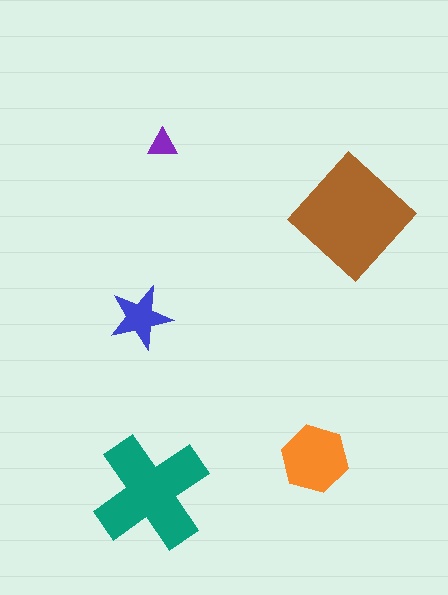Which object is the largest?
The brown diamond.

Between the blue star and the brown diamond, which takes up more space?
The brown diamond.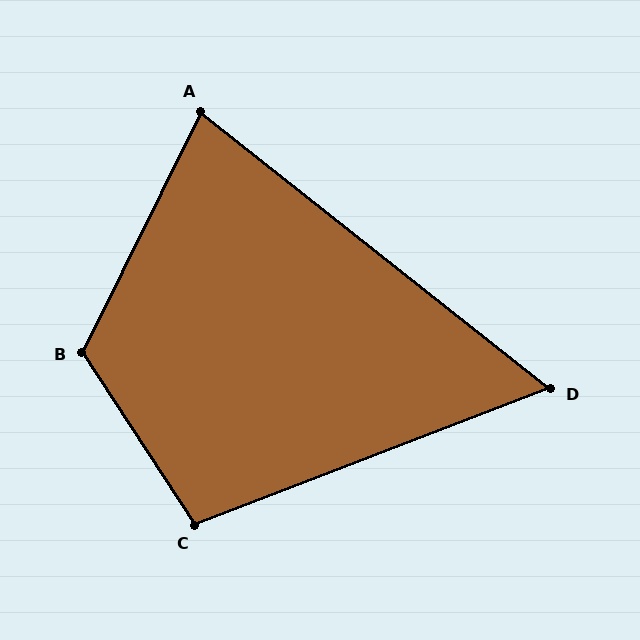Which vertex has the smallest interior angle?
D, at approximately 59 degrees.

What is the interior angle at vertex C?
Approximately 102 degrees (obtuse).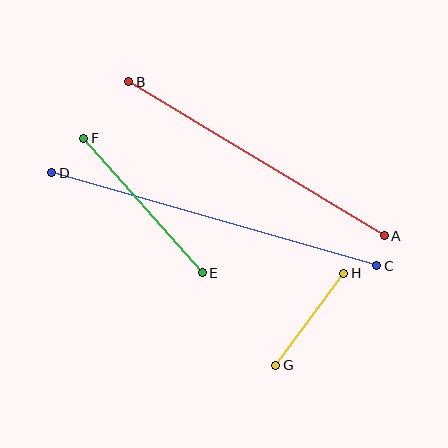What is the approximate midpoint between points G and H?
The midpoint is at approximately (310, 319) pixels.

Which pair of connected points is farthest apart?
Points C and D are farthest apart.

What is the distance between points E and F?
The distance is approximately 180 pixels.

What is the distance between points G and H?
The distance is approximately 115 pixels.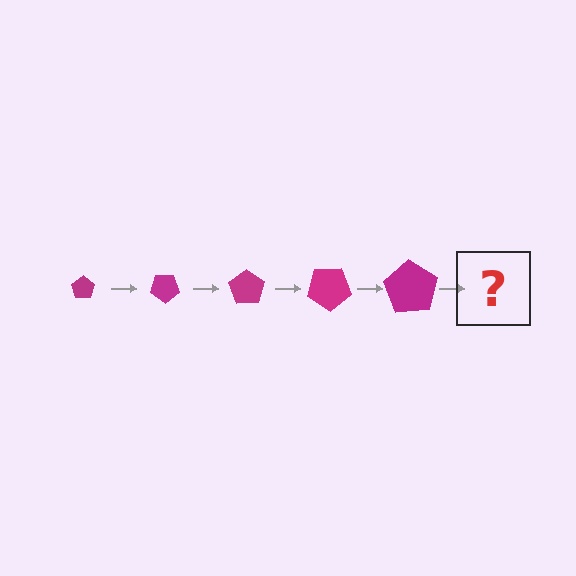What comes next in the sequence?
The next element should be a pentagon, larger than the previous one and rotated 175 degrees from the start.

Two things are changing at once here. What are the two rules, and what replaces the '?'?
The two rules are that the pentagon grows larger each step and it rotates 35 degrees each step. The '?' should be a pentagon, larger than the previous one and rotated 175 degrees from the start.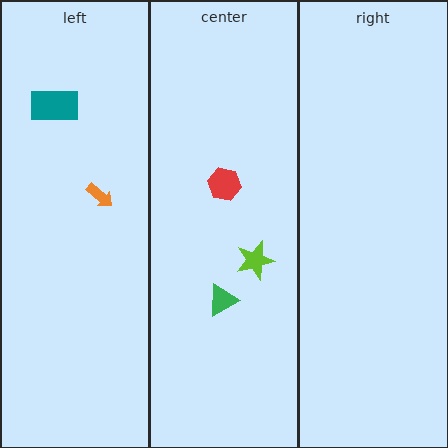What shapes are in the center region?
The red hexagon, the lime star, the green triangle.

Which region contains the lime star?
The center region.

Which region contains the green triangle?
The center region.